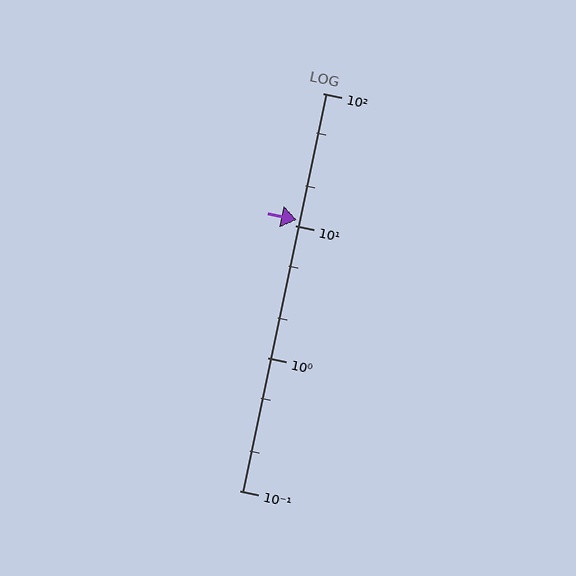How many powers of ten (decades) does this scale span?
The scale spans 3 decades, from 0.1 to 100.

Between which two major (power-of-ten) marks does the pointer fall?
The pointer is between 10 and 100.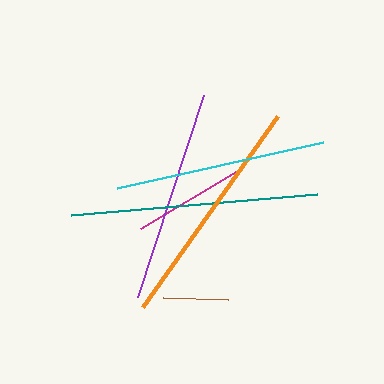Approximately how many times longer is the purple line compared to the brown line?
The purple line is approximately 3.3 times the length of the brown line.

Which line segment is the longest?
The teal line is the longest at approximately 247 pixels.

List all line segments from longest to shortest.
From longest to shortest: teal, orange, purple, cyan, magenta, brown.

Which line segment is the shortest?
The brown line is the shortest at approximately 65 pixels.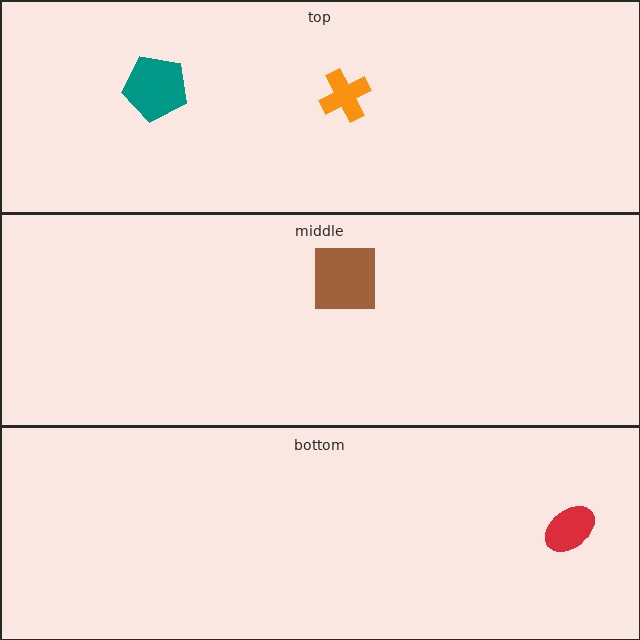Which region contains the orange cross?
The top region.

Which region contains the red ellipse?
The bottom region.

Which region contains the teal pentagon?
The top region.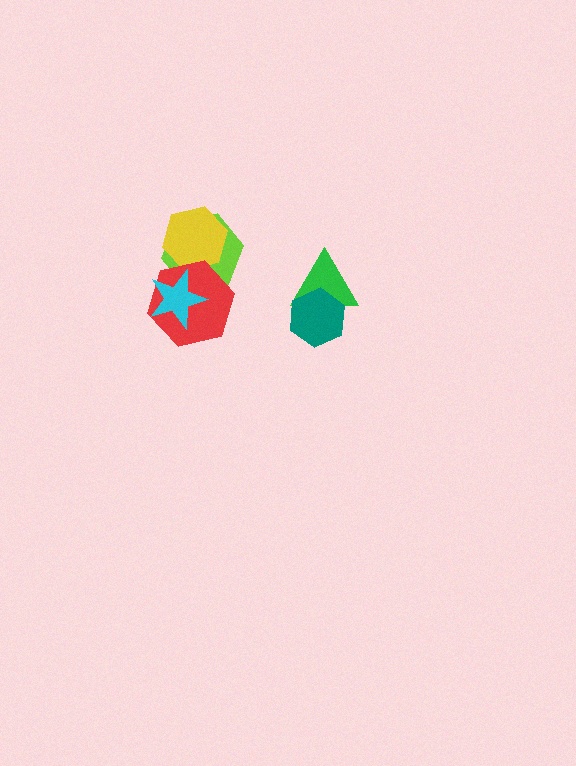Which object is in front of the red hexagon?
The cyan star is in front of the red hexagon.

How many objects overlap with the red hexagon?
3 objects overlap with the red hexagon.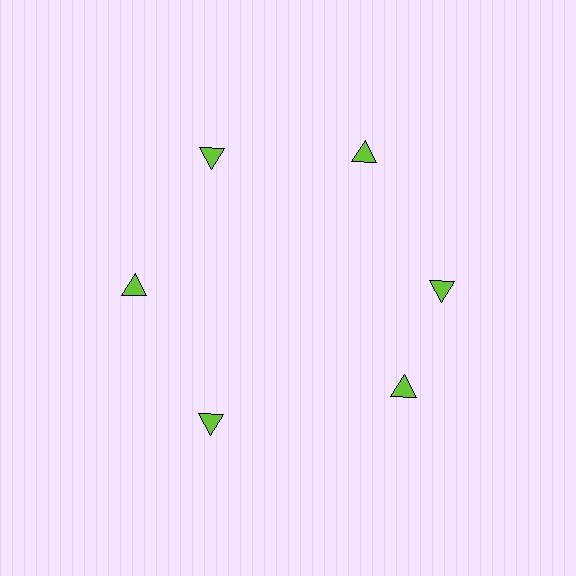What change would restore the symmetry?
The symmetry would be restored by rotating it back into even spacing with its neighbors so that all 6 triangles sit at equal angles and equal distance from the center.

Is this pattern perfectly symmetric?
No. The 6 lime triangles are arranged in a ring, but one element near the 5 o'clock position is rotated out of alignment along the ring, breaking the 6-fold rotational symmetry.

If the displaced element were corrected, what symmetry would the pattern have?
It would have 6-fold rotational symmetry — the pattern would map onto itself every 60 degrees.